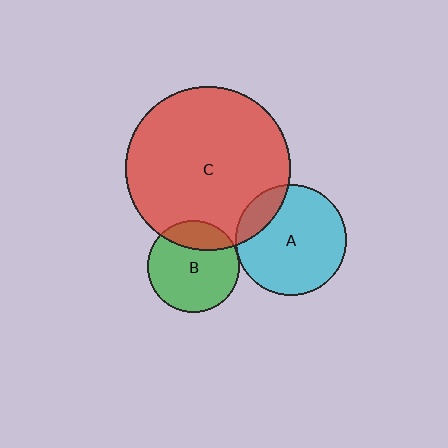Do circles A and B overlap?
Yes.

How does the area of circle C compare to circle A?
Approximately 2.2 times.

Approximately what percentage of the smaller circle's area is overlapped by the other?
Approximately 5%.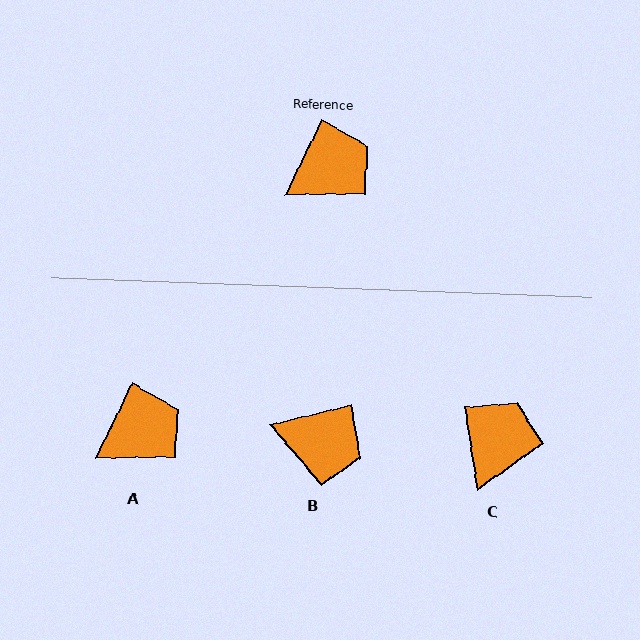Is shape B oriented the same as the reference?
No, it is off by about 51 degrees.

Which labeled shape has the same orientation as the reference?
A.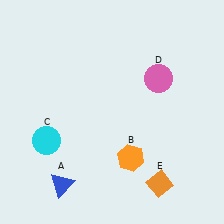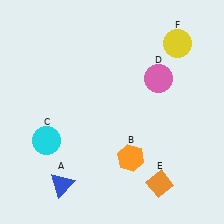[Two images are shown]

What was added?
A yellow circle (F) was added in Image 2.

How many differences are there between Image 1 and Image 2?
There is 1 difference between the two images.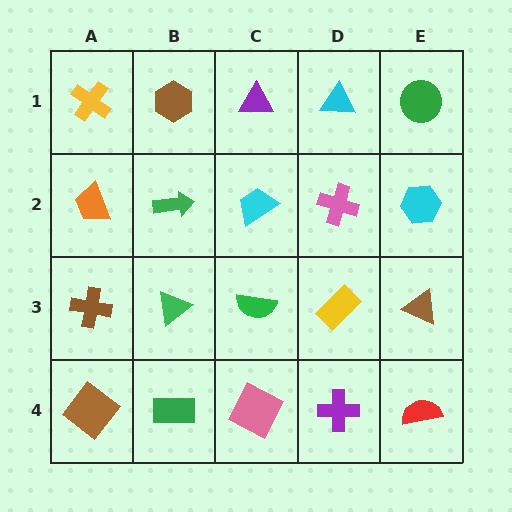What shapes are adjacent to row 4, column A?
A brown cross (row 3, column A), a green rectangle (row 4, column B).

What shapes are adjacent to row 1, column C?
A cyan trapezoid (row 2, column C), a brown hexagon (row 1, column B), a cyan triangle (row 1, column D).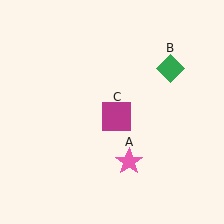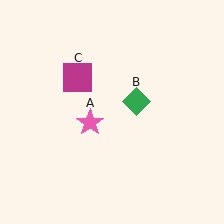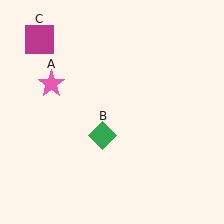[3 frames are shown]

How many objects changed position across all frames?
3 objects changed position: pink star (object A), green diamond (object B), magenta square (object C).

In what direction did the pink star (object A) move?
The pink star (object A) moved up and to the left.